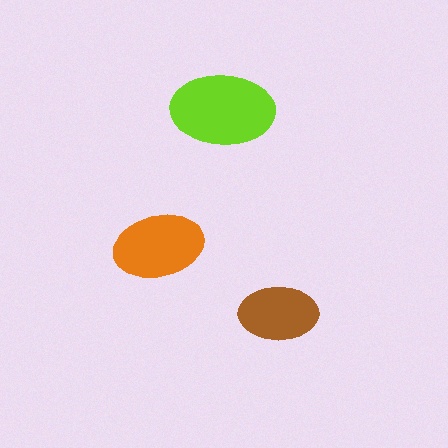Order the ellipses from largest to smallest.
the lime one, the orange one, the brown one.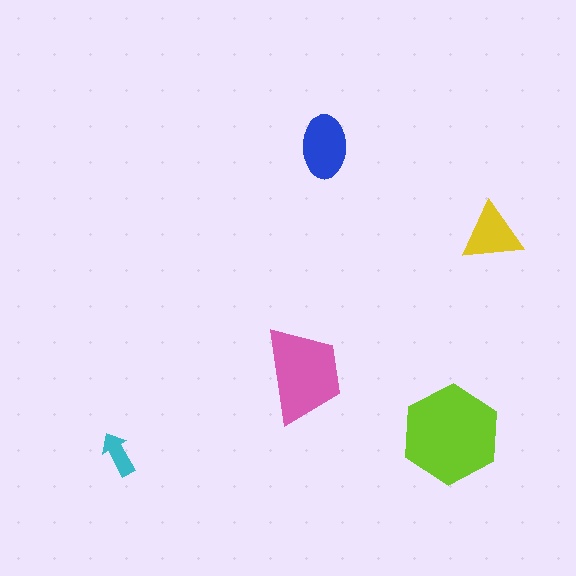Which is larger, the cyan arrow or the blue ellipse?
The blue ellipse.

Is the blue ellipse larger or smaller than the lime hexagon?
Smaller.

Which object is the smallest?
The cyan arrow.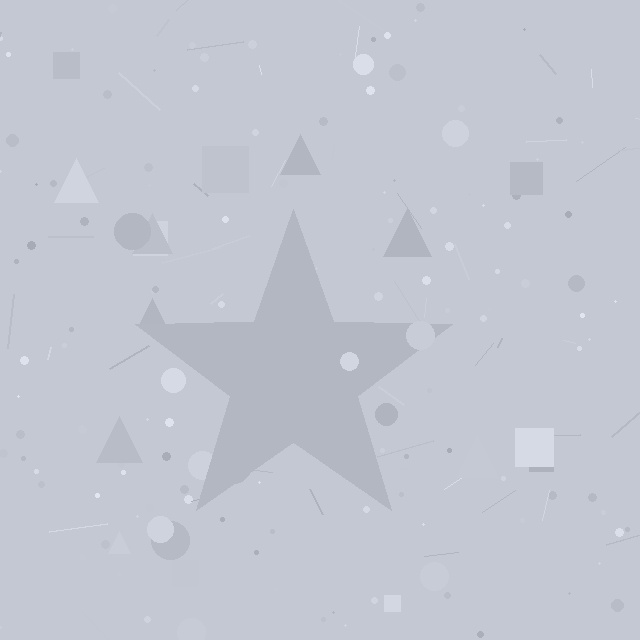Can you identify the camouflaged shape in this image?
The camouflaged shape is a star.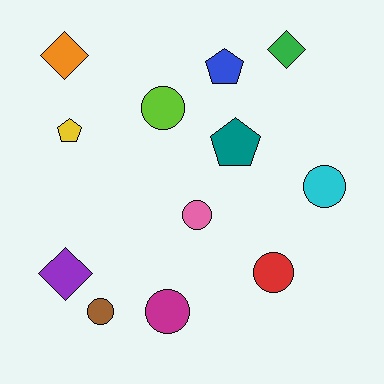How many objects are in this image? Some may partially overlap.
There are 12 objects.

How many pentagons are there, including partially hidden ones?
There are 3 pentagons.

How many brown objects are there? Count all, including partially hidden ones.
There is 1 brown object.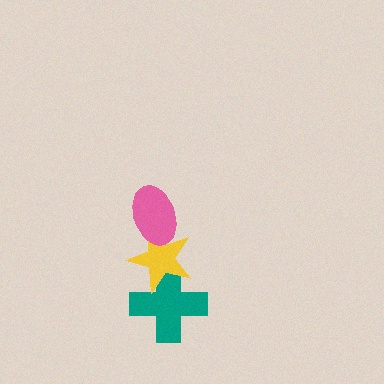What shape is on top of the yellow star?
The pink ellipse is on top of the yellow star.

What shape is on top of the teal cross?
The yellow star is on top of the teal cross.